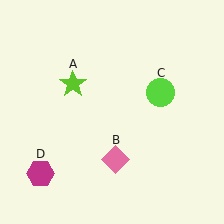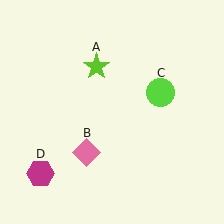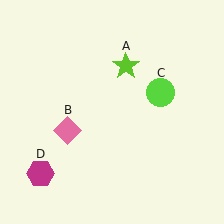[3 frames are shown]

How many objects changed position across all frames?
2 objects changed position: lime star (object A), pink diamond (object B).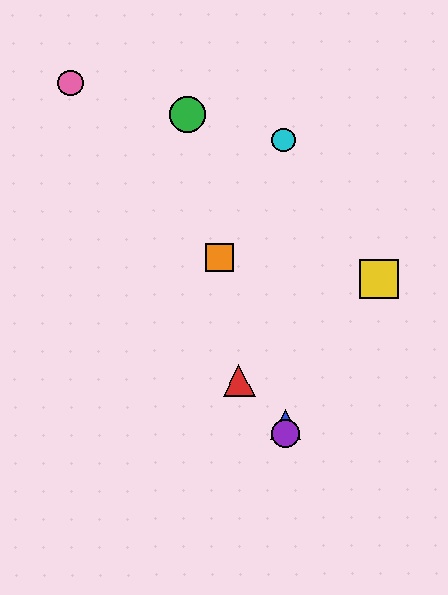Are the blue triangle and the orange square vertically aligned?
No, the blue triangle is at x≈285 and the orange square is at x≈219.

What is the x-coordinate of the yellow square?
The yellow square is at x≈379.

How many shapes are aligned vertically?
3 shapes (the blue triangle, the purple circle, the cyan circle) are aligned vertically.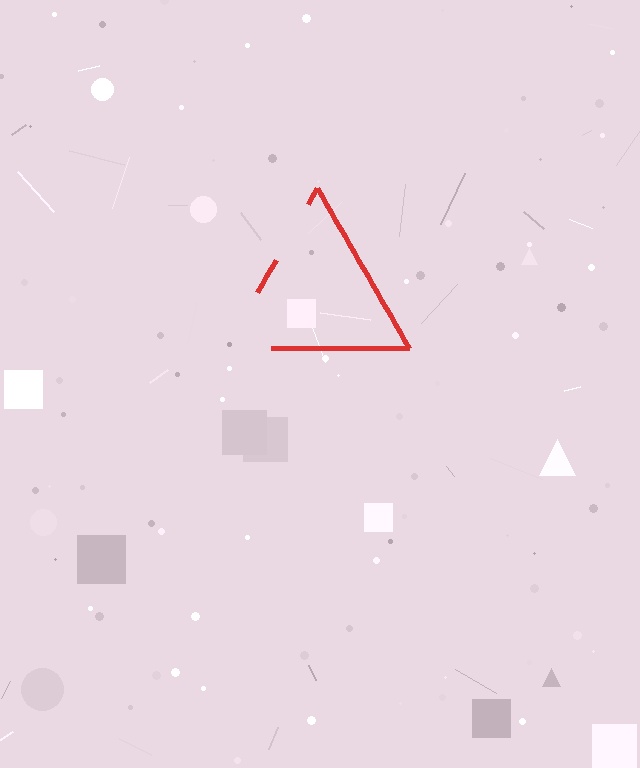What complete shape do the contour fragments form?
The contour fragments form a triangle.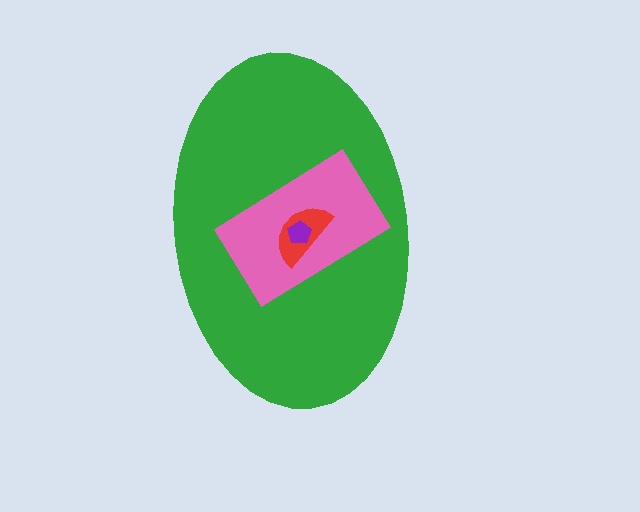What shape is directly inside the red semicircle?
The purple pentagon.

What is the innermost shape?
The purple pentagon.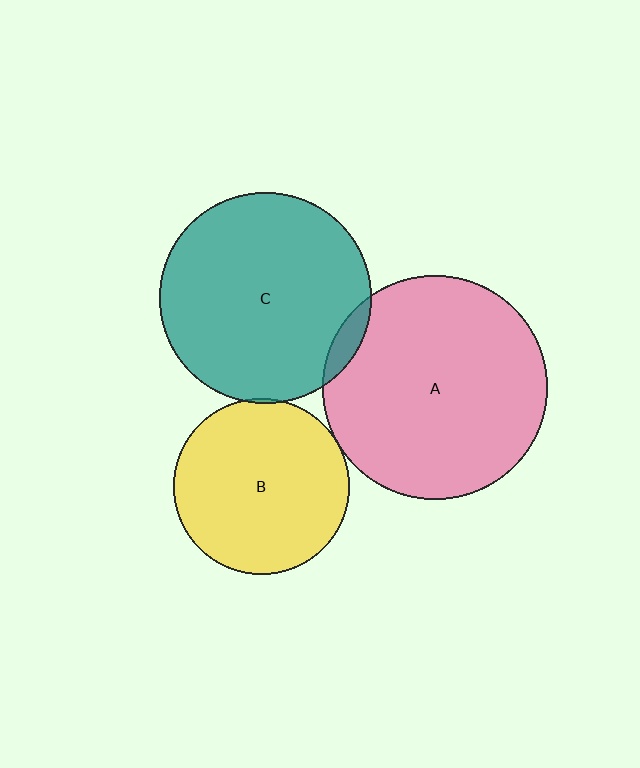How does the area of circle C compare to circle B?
Approximately 1.4 times.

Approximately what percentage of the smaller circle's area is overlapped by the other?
Approximately 5%.